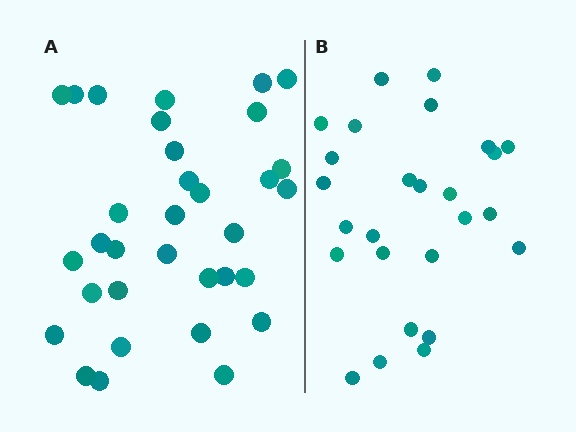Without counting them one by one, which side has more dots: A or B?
Region A (the left region) has more dots.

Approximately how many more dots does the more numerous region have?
Region A has roughly 8 or so more dots than region B.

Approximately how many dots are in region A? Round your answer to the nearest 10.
About 30 dots. (The exact count is 33, which rounds to 30.)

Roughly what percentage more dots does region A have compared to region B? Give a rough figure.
About 25% more.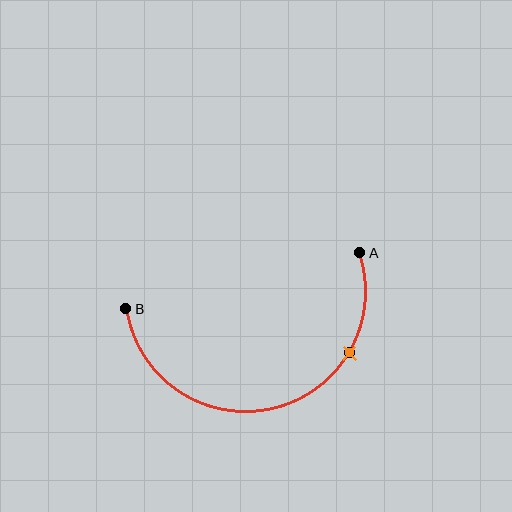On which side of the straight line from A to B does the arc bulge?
The arc bulges below the straight line connecting A and B.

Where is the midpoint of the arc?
The arc midpoint is the point on the curve farthest from the straight line joining A and B. It sits below that line.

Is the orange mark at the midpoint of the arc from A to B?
No. The orange mark lies on the arc but is closer to endpoint A. The arc midpoint would be at the point on the curve equidistant along the arc from both A and B.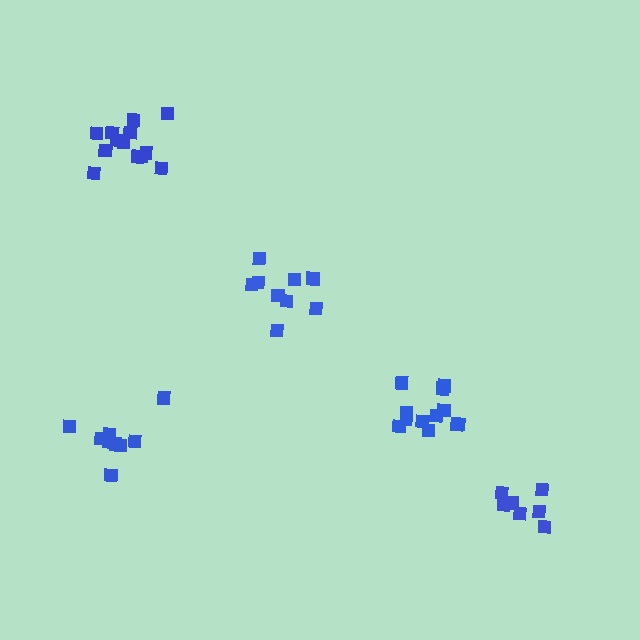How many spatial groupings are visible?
There are 5 spatial groupings.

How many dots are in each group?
Group 1: 13 dots, Group 2: 12 dots, Group 3: 9 dots, Group 4: 7 dots, Group 5: 9 dots (50 total).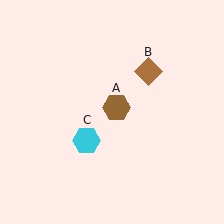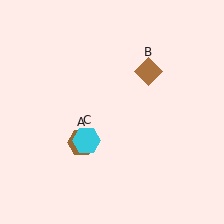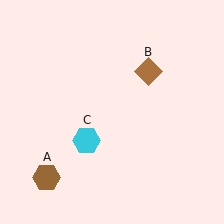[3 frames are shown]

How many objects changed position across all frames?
1 object changed position: brown hexagon (object A).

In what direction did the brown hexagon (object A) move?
The brown hexagon (object A) moved down and to the left.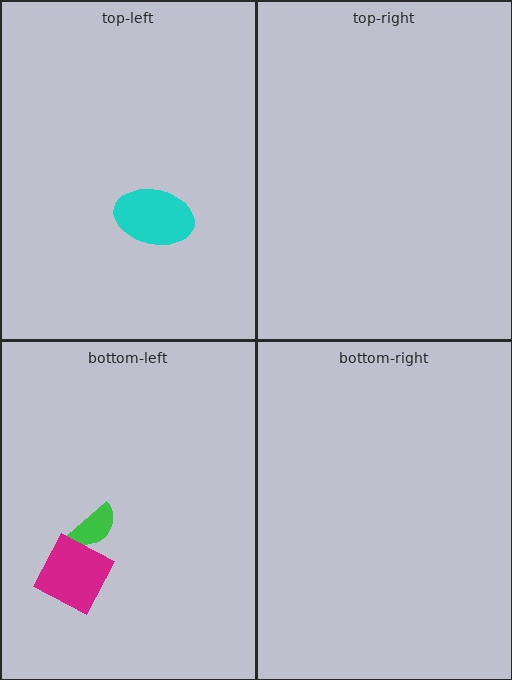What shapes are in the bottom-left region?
The green semicircle, the magenta square.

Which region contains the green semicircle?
The bottom-left region.